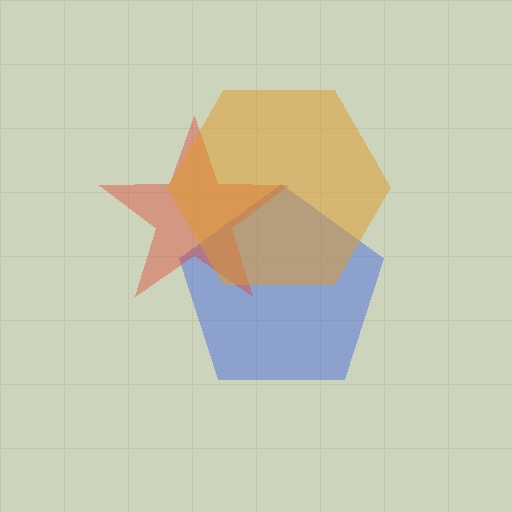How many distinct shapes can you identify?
There are 3 distinct shapes: a blue pentagon, a red star, an orange hexagon.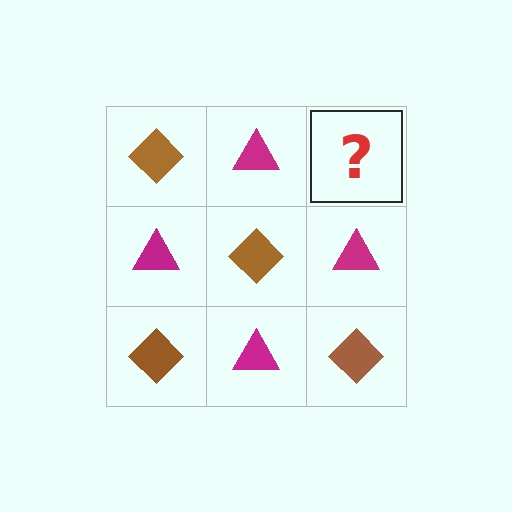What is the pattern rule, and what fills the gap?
The rule is that it alternates brown diamond and magenta triangle in a checkerboard pattern. The gap should be filled with a brown diamond.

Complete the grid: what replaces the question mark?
The question mark should be replaced with a brown diamond.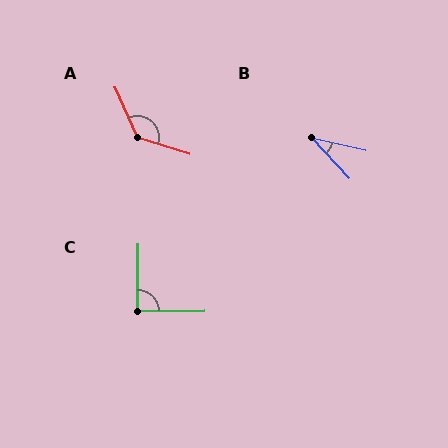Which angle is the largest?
A, at approximately 131 degrees.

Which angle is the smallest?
B, at approximately 34 degrees.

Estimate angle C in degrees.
Approximately 90 degrees.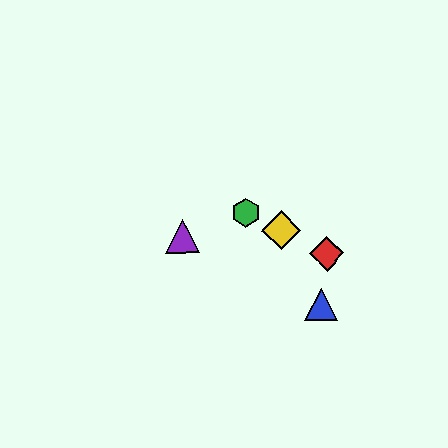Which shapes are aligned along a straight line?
The red diamond, the green hexagon, the yellow diamond are aligned along a straight line.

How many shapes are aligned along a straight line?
3 shapes (the red diamond, the green hexagon, the yellow diamond) are aligned along a straight line.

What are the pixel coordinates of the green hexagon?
The green hexagon is at (246, 212).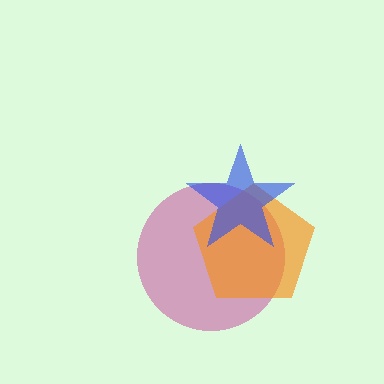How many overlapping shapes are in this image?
There are 3 overlapping shapes in the image.